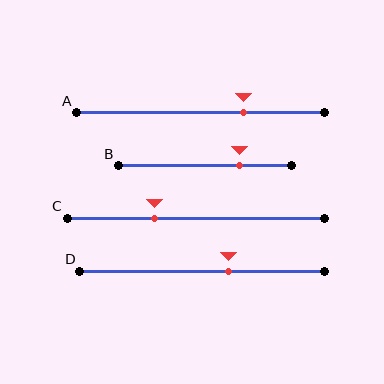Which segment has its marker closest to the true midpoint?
Segment D has its marker closest to the true midpoint.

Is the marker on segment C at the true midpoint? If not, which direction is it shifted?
No, the marker on segment C is shifted to the left by about 16% of the segment length.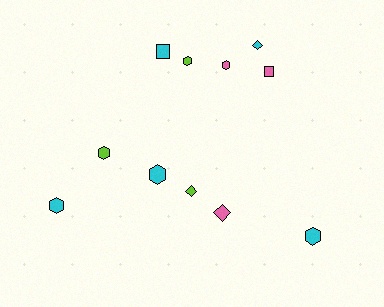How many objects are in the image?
There are 11 objects.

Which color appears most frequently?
Cyan, with 5 objects.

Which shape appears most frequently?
Hexagon, with 6 objects.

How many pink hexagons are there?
There is 1 pink hexagon.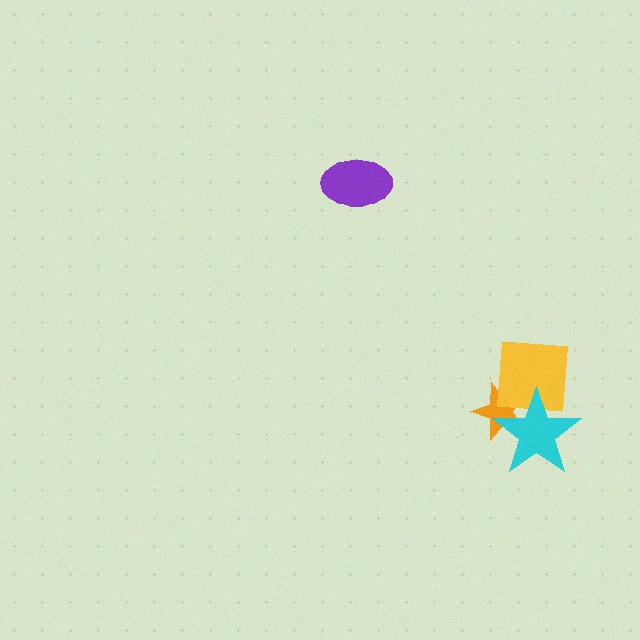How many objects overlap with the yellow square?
2 objects overlap with the yellow square.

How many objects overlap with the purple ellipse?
0 objects overlap with the purple ellipse.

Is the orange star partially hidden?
Yes, it is partially covered by another shape.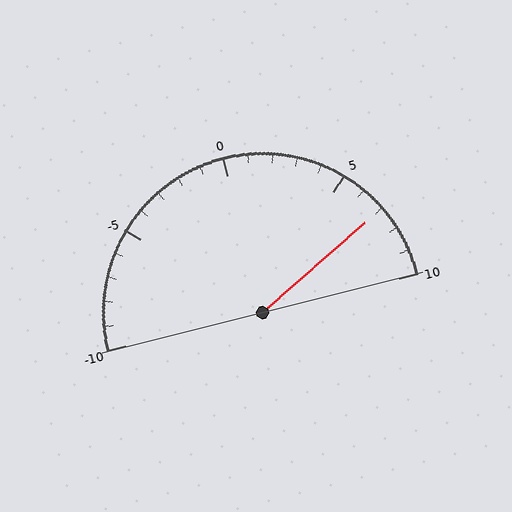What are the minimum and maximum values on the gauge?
The gauge ranges from -10 to 10.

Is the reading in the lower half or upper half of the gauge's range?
The reading is in the upper half of the range (-10 to 10).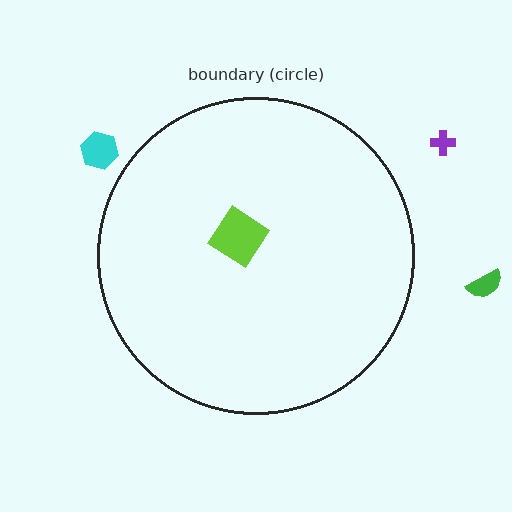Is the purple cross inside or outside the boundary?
Outside.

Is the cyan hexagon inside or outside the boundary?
Outside.